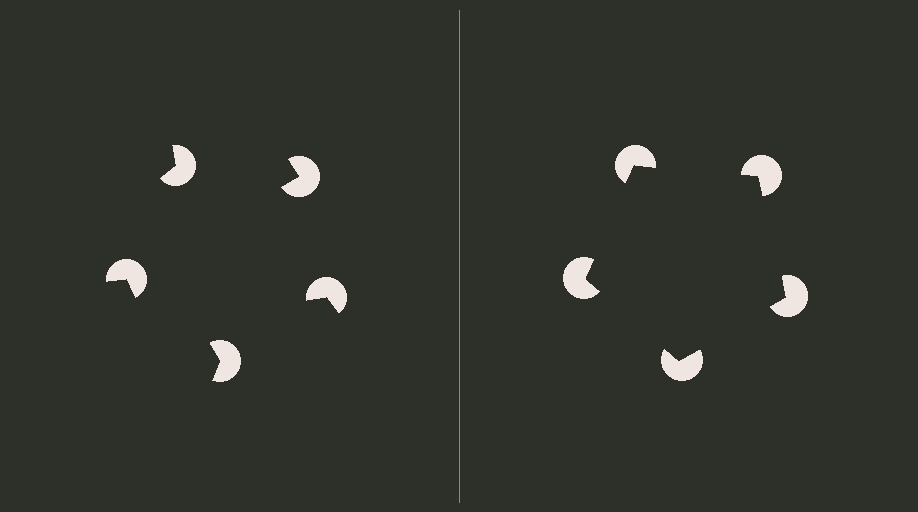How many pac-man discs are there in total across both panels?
10 — 5 on each side.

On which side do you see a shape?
An illusory pentagon appears on the right side. On the left side the wedge cuts are rotated, so no coherent shape forms.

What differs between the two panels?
The pac-man discs are positioned identically on both sides; only the wedge orientations differ. On the right they align to a pentagon; on the left they are misaligned.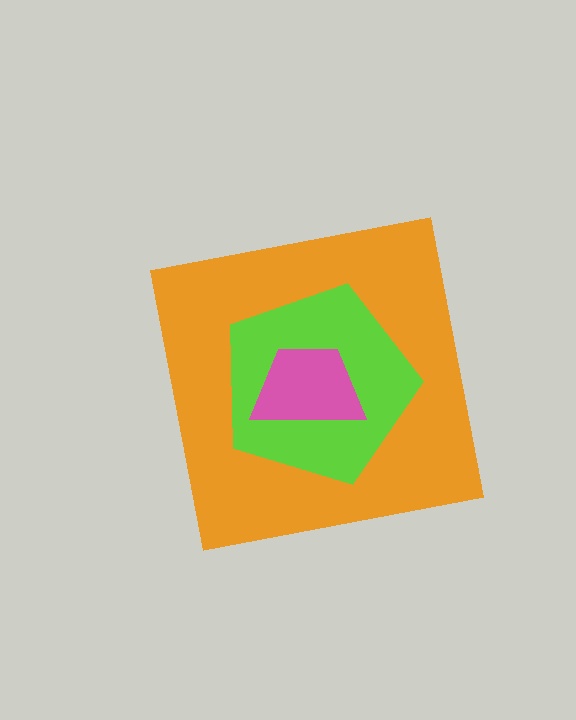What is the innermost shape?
The pink trapezoid.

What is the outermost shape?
The orange square.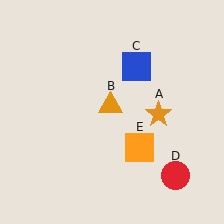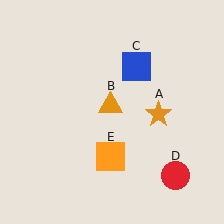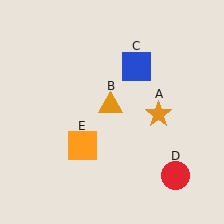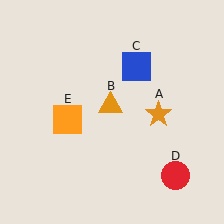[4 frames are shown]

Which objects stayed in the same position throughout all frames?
Orange star (object A) and orange triangle (object B) and blue square (object C) and red circle (object D) remained stationary.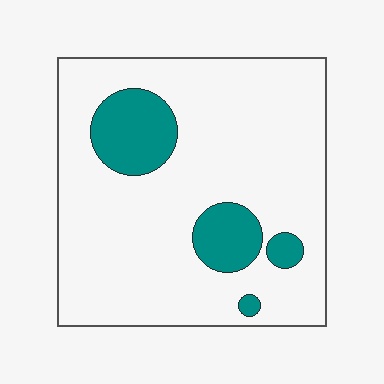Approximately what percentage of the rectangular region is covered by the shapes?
Approximately 15%.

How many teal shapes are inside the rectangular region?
4.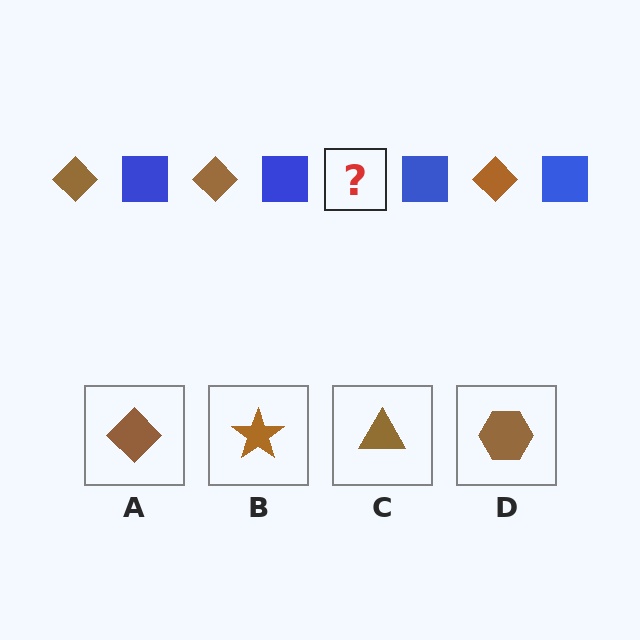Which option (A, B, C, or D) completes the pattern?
A.